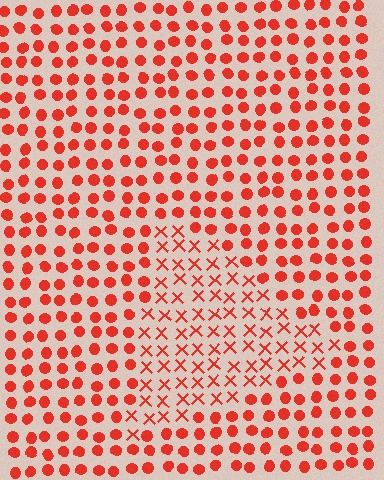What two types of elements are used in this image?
The image uses X marks inside the triangle region and circles outside it.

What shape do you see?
I see a triangle.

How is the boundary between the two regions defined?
The boundary is defined by a change in element shape: X marks inside vs. circles outside. All elements share the same color and spacing.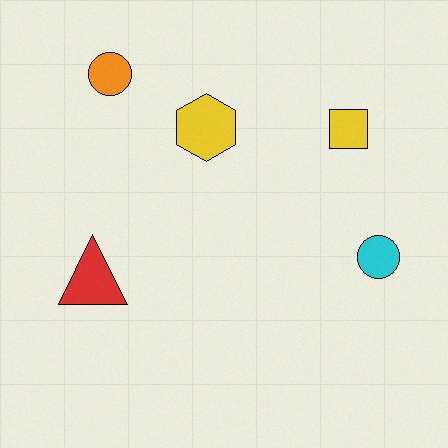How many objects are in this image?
There are 5 objects.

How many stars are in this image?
There are no stars.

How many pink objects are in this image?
There are no pink objects.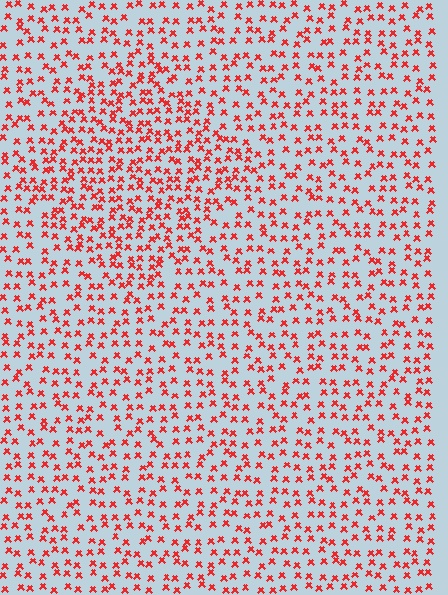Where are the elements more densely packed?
The elements are more densely packed inside the diamond boundary.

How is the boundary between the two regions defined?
The boundary is defined by a change in element density (approximately 1.6x ratio). All elements are the same color, size, and shape.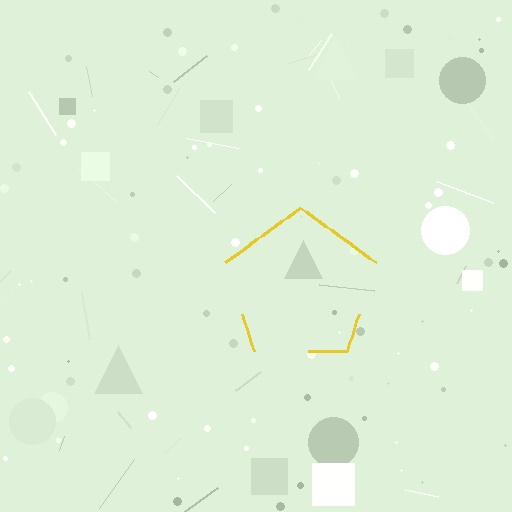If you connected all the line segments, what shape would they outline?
They would outline a pentagon.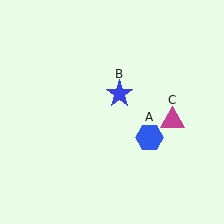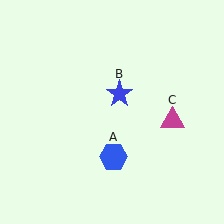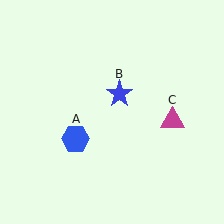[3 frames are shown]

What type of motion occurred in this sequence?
The blue hexagon (object A) rotated clockwise around the center of the scene.